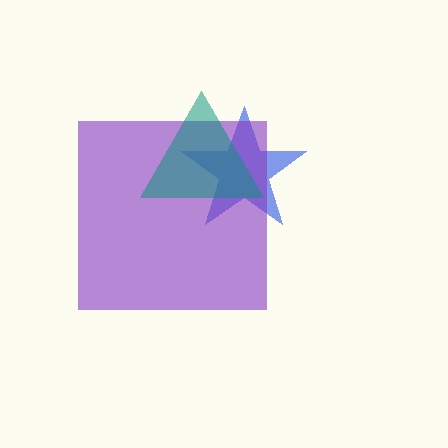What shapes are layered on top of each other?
The layered shapes are: a blue star, a purple square, a teal triangle.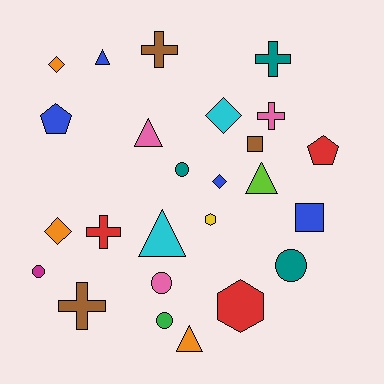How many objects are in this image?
There are 25 objects.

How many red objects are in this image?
There are 3 red objects.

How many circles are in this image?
There are 5 circles.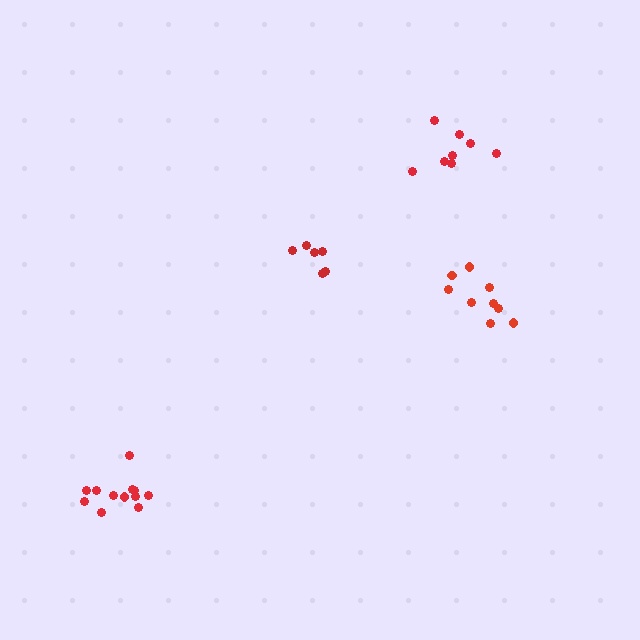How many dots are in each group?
Group 1: 6 dots, Group 2: 12 dots, Group 3: 9 dots, Group 4: 8 dots (35 total).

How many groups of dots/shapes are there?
There are 4 groups.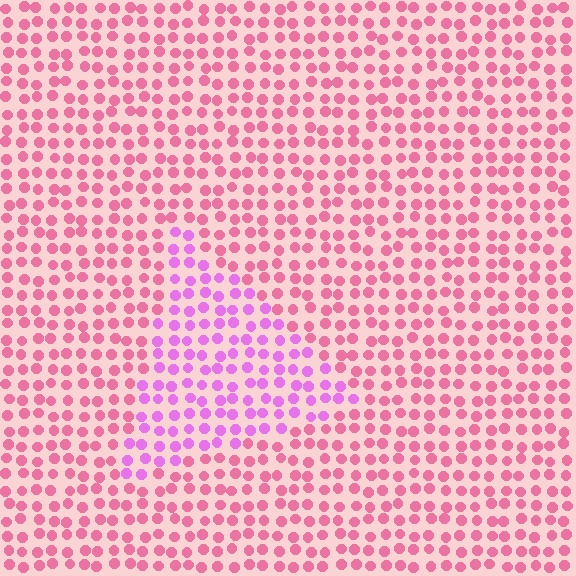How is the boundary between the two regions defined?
The boundary is defined purely by a slight shift in hue (about 38 degrees). Spacing, size, and orientation are identical on both sides.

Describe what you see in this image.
The image is filled with small pink elements in a uniform arrangement. A triangle-shaped region is visible where the elements are tinted to a slightly different hue, forming a subtle color boundary.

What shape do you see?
I see a triangle.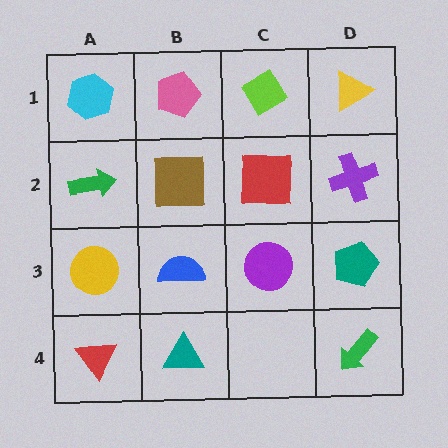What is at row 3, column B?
A blue semicircle.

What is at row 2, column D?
A purple cross.